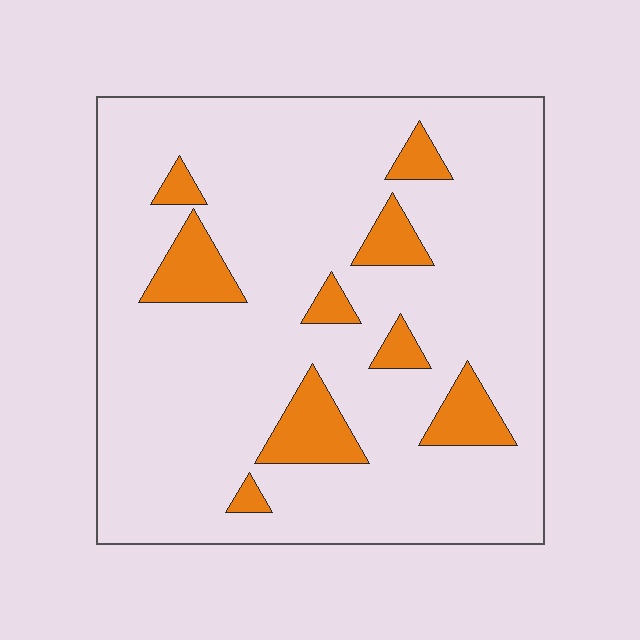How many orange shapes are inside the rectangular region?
9.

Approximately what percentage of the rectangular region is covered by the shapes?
Approximately 15%.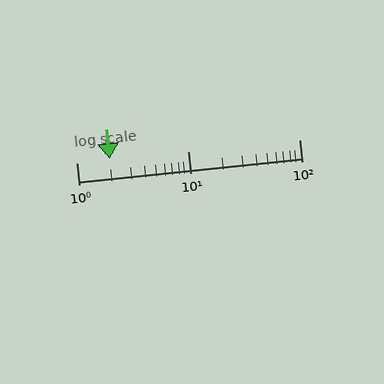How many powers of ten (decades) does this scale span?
The scale spans 2 decades, from 1 to 100.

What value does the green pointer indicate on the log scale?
The pointer indicates approximately 2.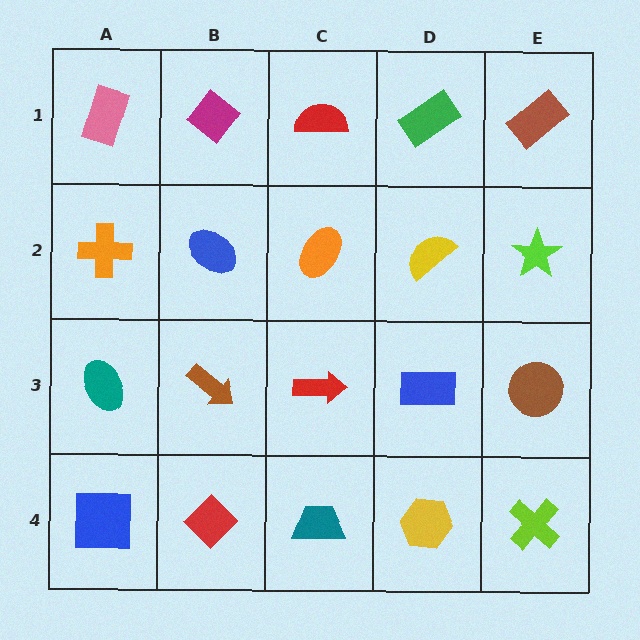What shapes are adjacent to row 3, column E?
A lime star (row 2, column E), a lime cross (row 4, column E), a blue rectangle (row 3, column D).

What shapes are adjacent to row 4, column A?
A teal ellipse (row 3, column A), a red diamond (row 4, column B).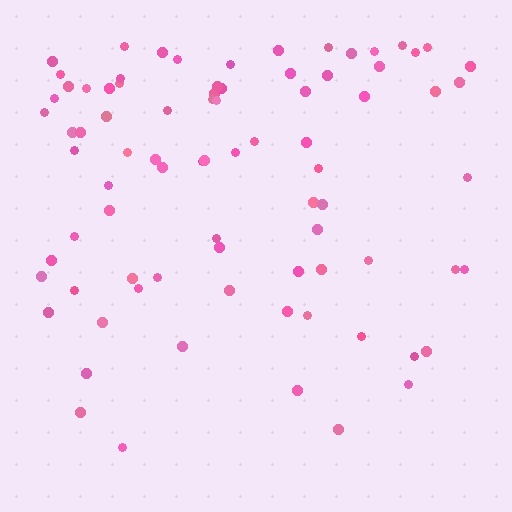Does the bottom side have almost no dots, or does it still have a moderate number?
Still a moderate number, just noticeably fewer than the top.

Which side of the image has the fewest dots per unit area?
The bottom.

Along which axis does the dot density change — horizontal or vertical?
Vertical.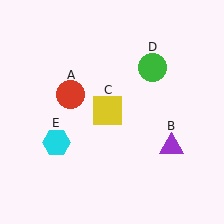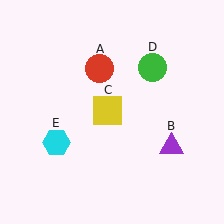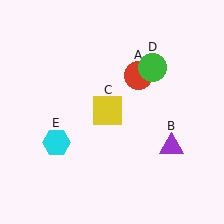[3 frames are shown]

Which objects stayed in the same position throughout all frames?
Purple triangle (object B) and yellow square (object C) and green circle (object D) and cyan hexagon (object E) remained stationary.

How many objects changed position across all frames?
1 object changed position: red circle (object A).